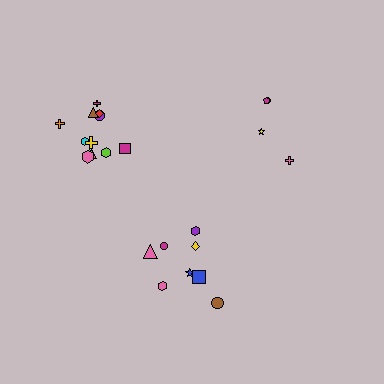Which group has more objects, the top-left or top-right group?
The top-left group.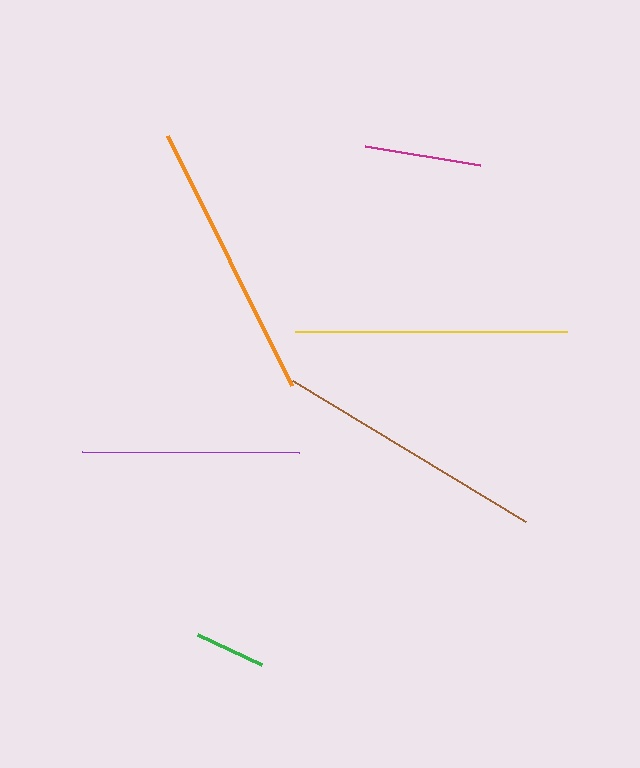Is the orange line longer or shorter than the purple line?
The orange line is longer than the purple line.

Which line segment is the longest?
The orange line is the longest at approximately 280 pixels.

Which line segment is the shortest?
The green line is the shortest at approximately 71 pixels.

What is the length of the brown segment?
The brown segment is approximately 272 pixels long.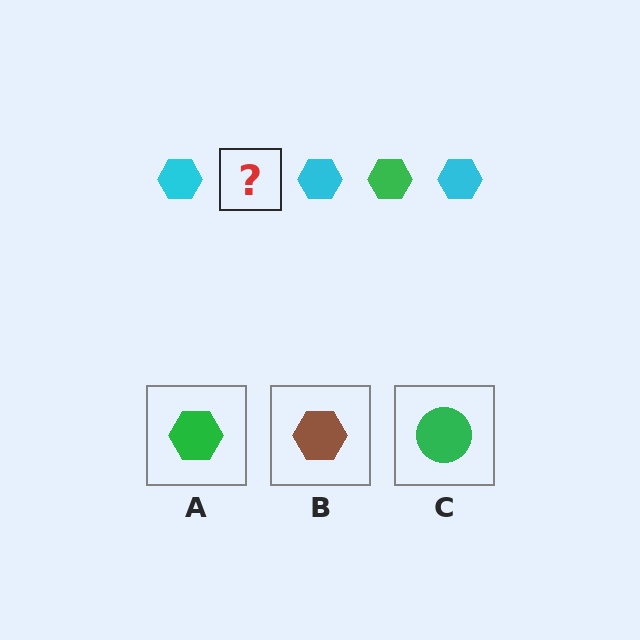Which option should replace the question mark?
Option A.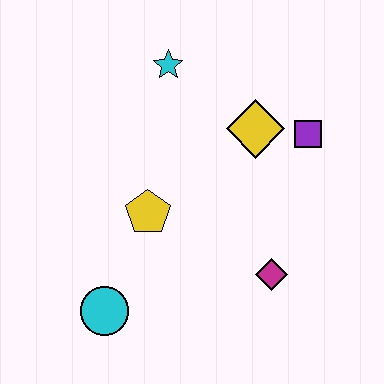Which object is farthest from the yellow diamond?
The cyan circle is farthest from the yellow diamond.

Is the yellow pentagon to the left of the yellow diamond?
Yes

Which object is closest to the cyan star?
The yellow diamond is closest to the cyan star.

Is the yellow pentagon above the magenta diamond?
Yes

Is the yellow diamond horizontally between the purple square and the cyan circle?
Yes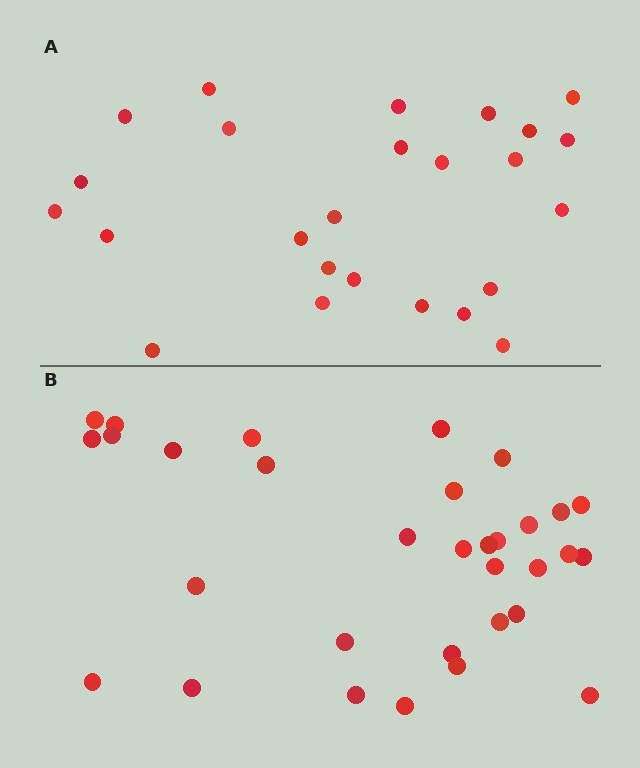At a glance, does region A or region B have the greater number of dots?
Region B (the bottom region) has more dots.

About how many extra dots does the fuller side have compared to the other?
Region B has roughly 8 or so more dots than region A.